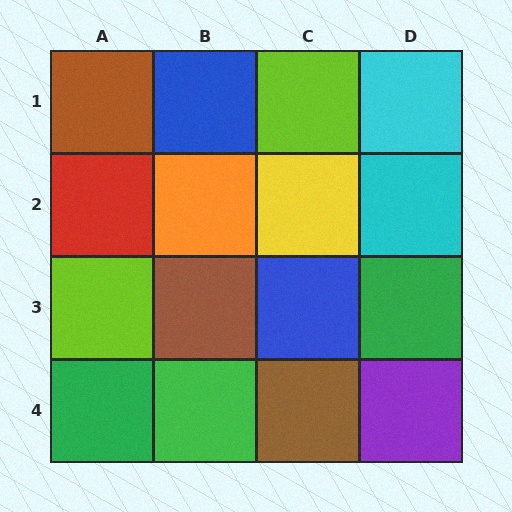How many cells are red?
1 cell is red.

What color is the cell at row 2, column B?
Orange.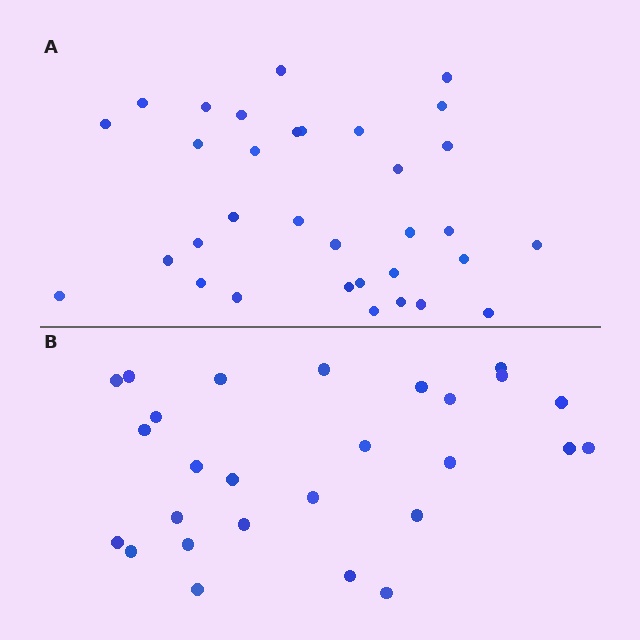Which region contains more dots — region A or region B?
Region A (the top region) has more dots.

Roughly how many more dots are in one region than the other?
Region A has about 6 more dots than region B.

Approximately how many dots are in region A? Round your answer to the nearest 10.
About 30 dots. (The exact count is 33, which rounds to 30.)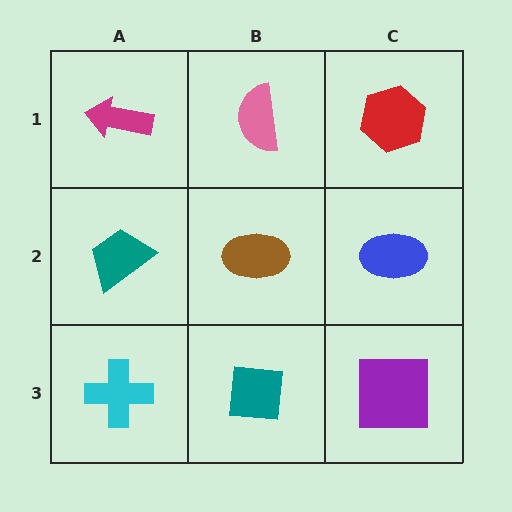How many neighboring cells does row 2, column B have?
4.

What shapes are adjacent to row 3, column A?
A teal trapezoid (row 2, column A), a teal square (row 3, column B).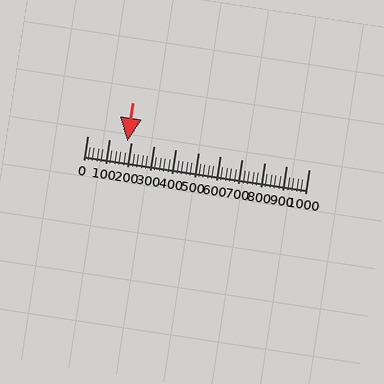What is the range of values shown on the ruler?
The ruler shows values from 0 to 1000.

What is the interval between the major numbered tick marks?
The major tick marks are spaced 100 units apart.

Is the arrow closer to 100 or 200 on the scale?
The arrow is closer to 200.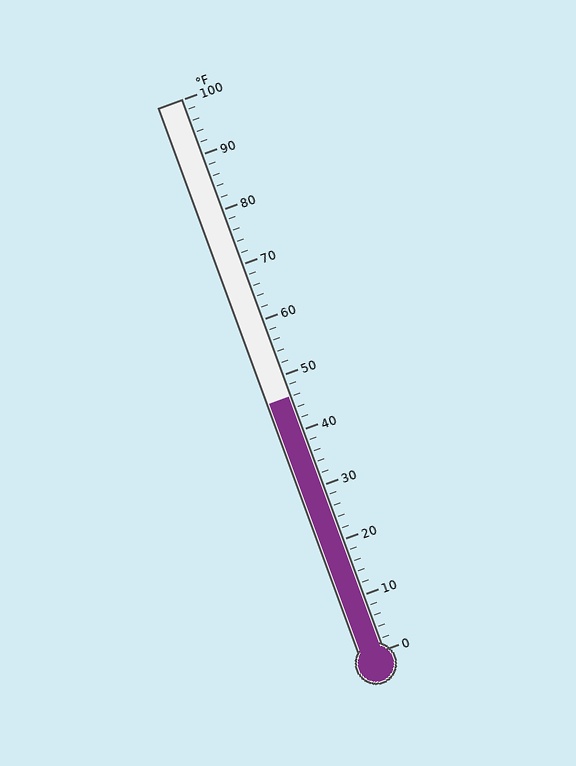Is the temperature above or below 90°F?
The temperature is below 90°F.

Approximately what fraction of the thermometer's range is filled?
The thermometer is filled to approximately 45% of its range.